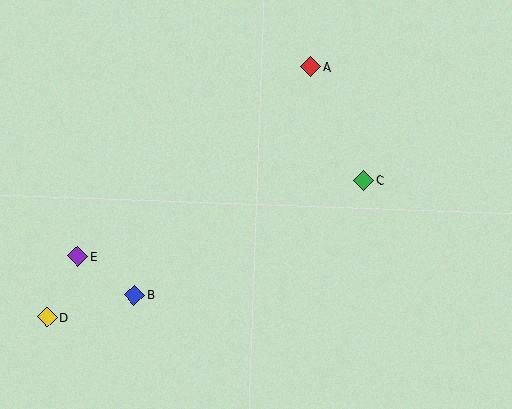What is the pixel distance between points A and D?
The distance between A and D is 364 pixels.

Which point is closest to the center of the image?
Point C at (364, 180) is closest to the center.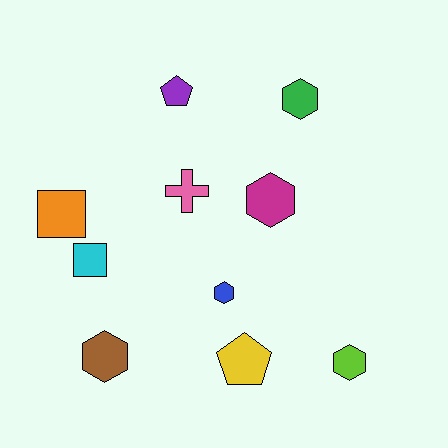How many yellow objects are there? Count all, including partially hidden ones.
There is 1 yellow object.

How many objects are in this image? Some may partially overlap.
There are 10 objects.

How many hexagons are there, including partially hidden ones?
There are 5 hexagons.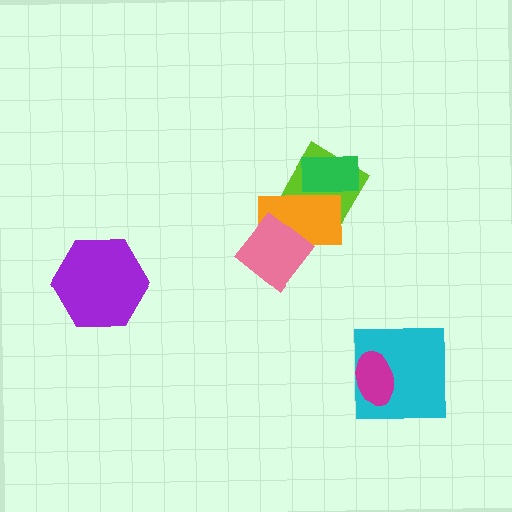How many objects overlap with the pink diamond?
1 object overlaps with the pink diamond.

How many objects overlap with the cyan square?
1 object overlaps with the cyan square.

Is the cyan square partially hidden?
Yes, it is partially covered by another shape.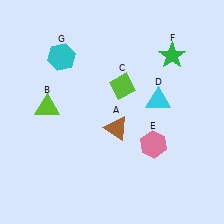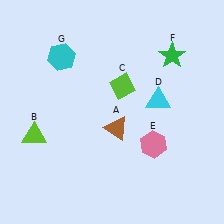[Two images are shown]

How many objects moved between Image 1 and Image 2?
1 object moved between the two images.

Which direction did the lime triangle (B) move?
The lime triangle (B) moved down.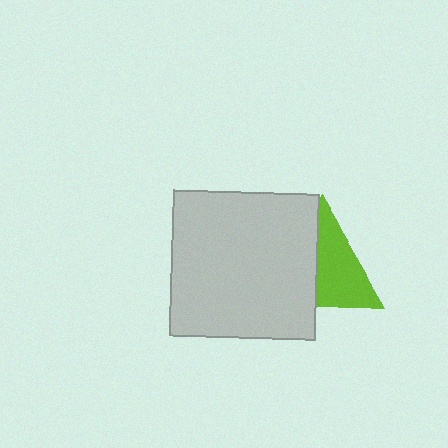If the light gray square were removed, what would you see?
You would see the complete lime triangle.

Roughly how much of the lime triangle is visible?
About half of it is visible (roughly 53%).